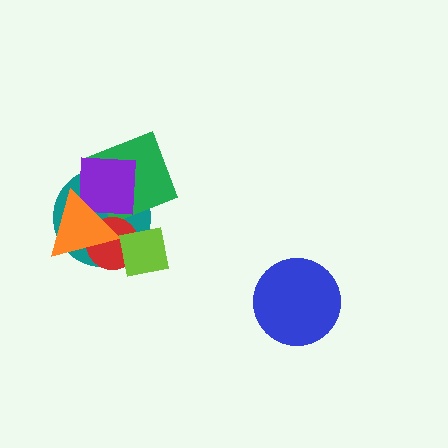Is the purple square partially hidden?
Yes, it is partially covered by another shape.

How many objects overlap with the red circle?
3 objects overlap with the red circle.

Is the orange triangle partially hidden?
No, no other shape covers it.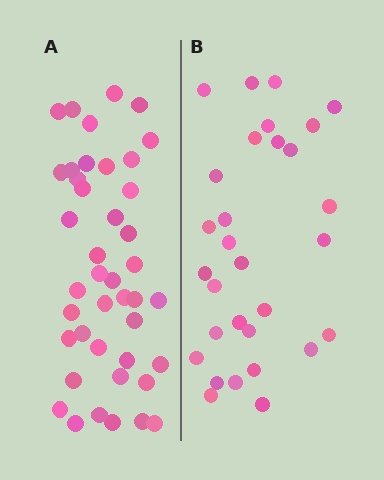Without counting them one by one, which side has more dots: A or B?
Region A (the left region) has more dots.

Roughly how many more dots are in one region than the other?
Region A has roughly 12 or so more dots than region B.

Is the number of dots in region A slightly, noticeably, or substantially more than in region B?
Region A has noticeably more, but not dramatically so. The ratio is roughly 1.4 to 1.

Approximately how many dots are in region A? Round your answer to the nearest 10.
About 40 dots. (The exact count is 42, which rounds to 40.)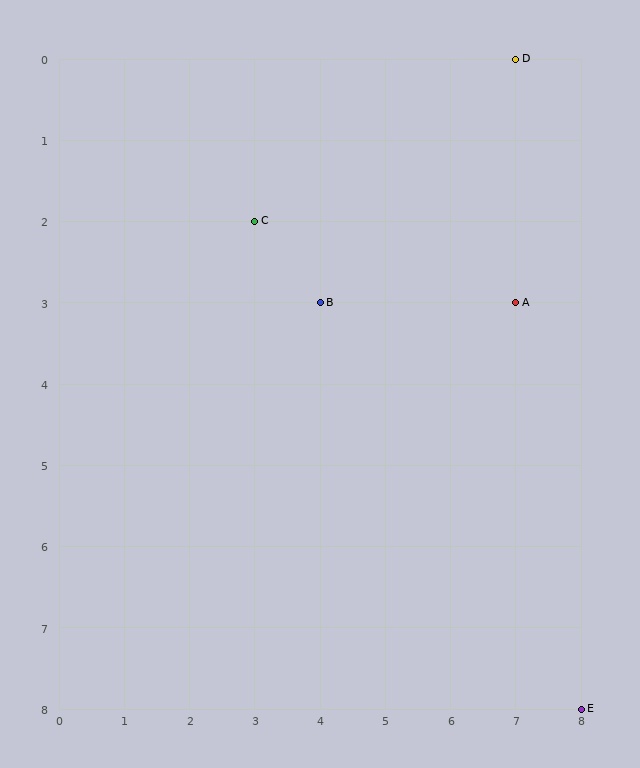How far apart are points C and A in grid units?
Points C and A are 4 columns and 1 row apart (about 4.1 grid units diagonally).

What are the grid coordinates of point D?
Point D is at grid coordinates (7, 0).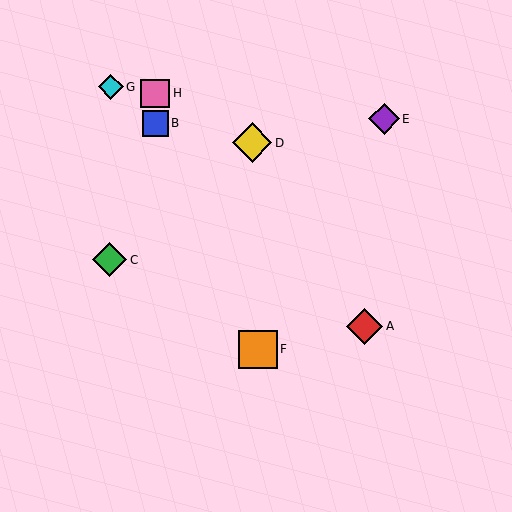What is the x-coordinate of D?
Object D is at x≈252.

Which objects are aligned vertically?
Objects B, H are aligned vertically.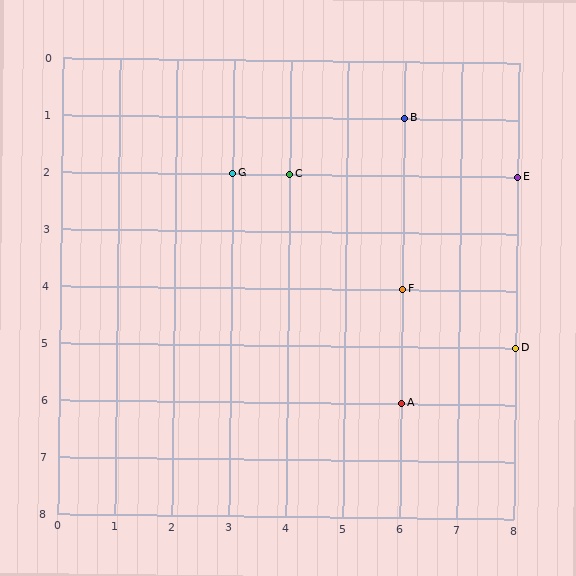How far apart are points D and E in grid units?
Points D and E are 3 rows apart.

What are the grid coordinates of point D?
Point D is at grid coordinates (8, 5).